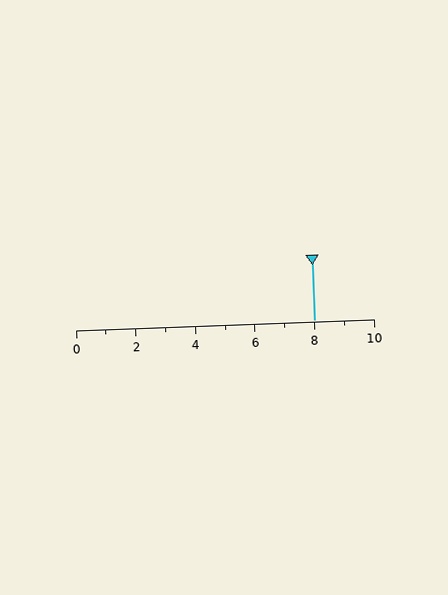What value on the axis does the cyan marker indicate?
The marker indicates approximately 8.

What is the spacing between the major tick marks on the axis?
The major ticks are spaced 2 apart.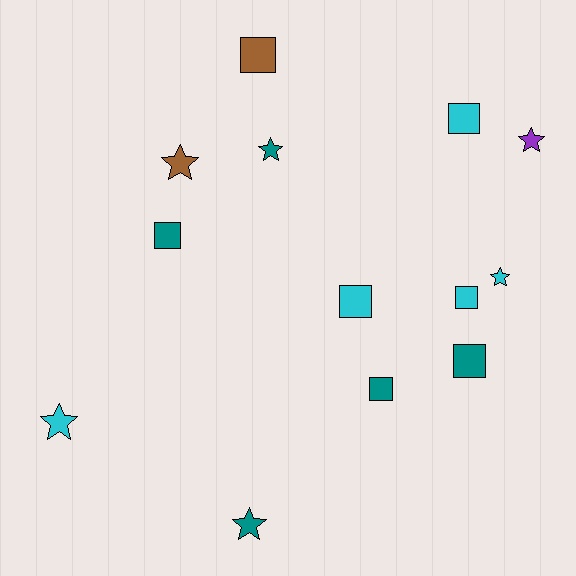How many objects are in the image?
There are 13 objects.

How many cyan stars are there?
There are 2 cyan stars.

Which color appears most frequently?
Teal, with 5 objects.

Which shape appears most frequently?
Square, with 7 objects.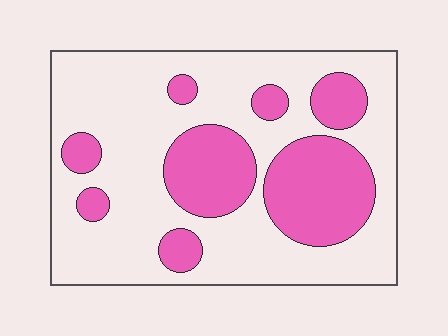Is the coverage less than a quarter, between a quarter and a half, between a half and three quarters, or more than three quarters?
Between a quarter and a half.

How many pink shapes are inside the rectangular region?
8.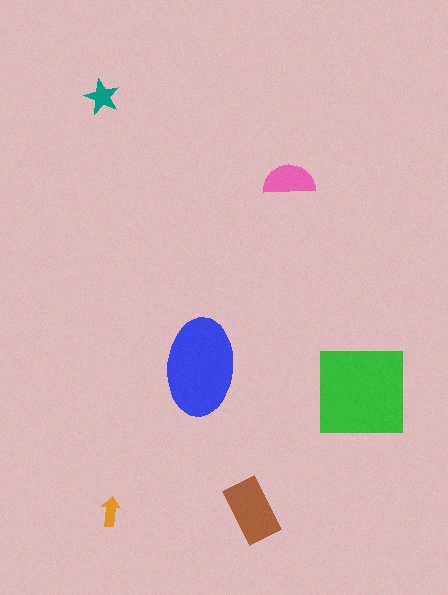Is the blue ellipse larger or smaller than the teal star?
Larger.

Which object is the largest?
The green square.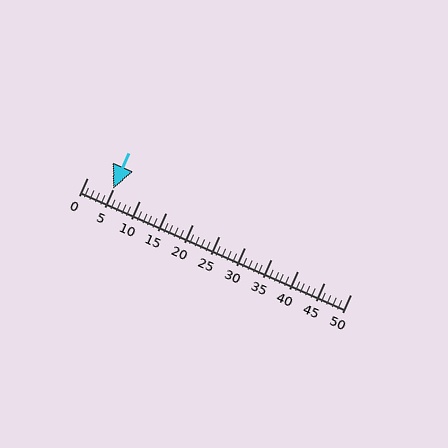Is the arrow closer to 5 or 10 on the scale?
The arrow is closer to 5.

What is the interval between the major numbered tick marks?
The major tick marks are spaced 5 units apart.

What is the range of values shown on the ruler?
The ruler shows values from 0 to 50.